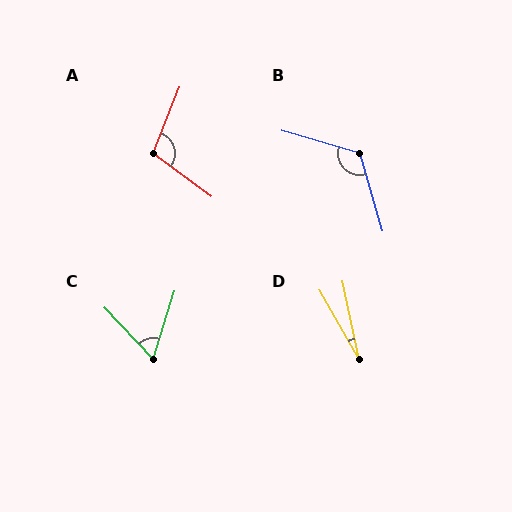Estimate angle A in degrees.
Approximately 105 degrees.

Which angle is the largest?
B, at approximately 122 degrees.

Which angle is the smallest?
D, at approximately 18 degrees.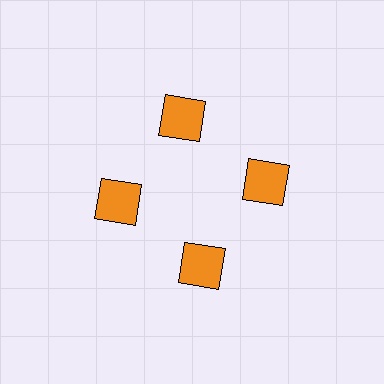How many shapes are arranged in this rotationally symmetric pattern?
There are 4 shapes, arranged in 4 groups of 1.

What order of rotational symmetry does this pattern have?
This pattern has 4-fold rotational symmetry.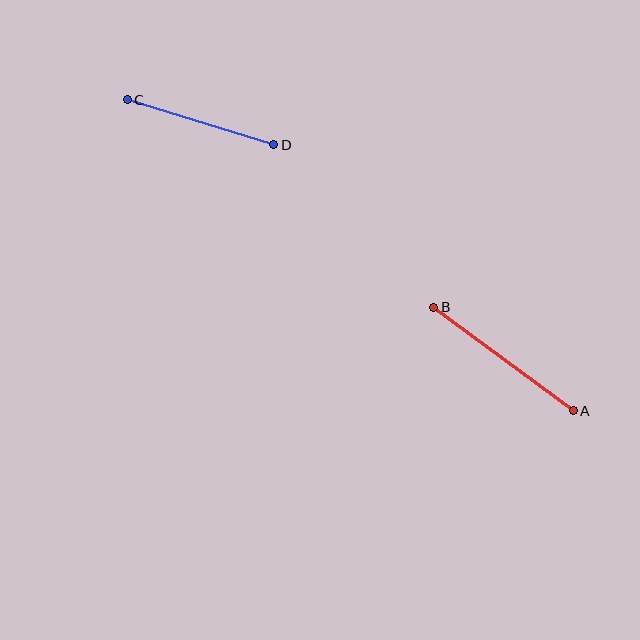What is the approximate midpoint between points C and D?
The midpoint is at approximately (200, 122) pixels.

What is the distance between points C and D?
The distance is approximately 153 pixels.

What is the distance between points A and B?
The distance is approximately 174 pixels.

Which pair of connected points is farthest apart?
Points A and B are farthest apart.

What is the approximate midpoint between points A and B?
The midpoint is at approximately (503, 359) pixels.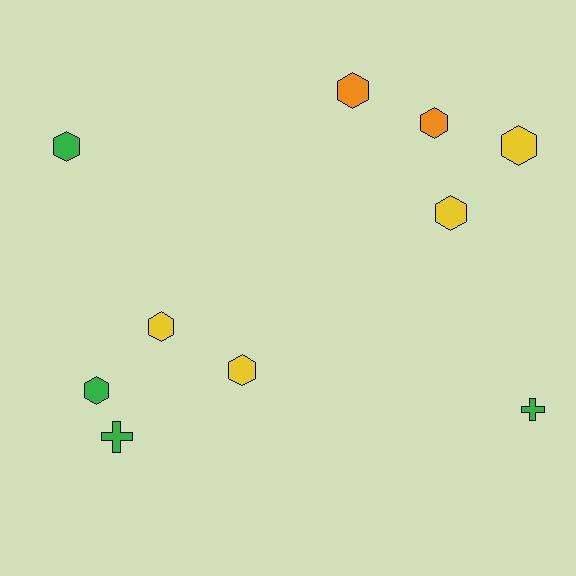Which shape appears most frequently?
Hexagon, with 8 objects.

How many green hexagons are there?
There are 2 green hexagons.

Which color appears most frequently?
Green, with 4 objects.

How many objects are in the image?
There are 10 objects.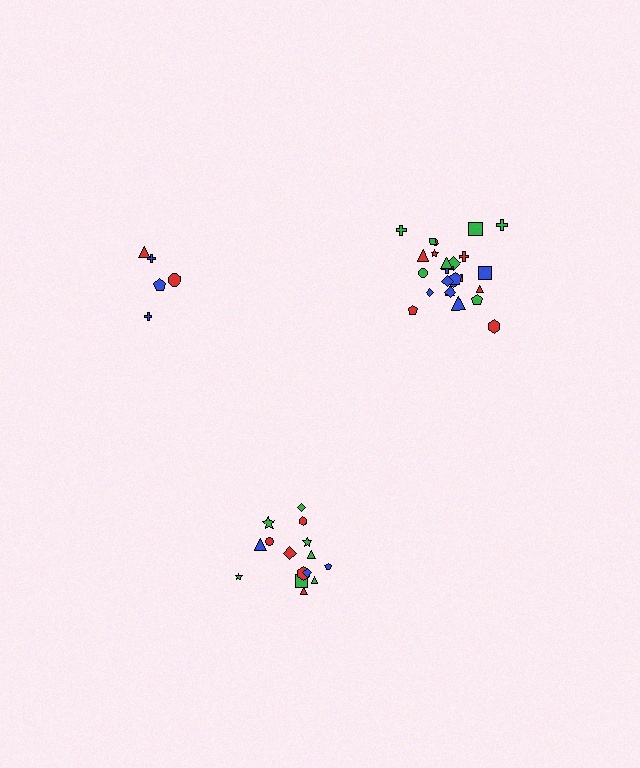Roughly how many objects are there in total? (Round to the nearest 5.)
Roughly 45 objects in total.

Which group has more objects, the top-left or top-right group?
The top-right group.